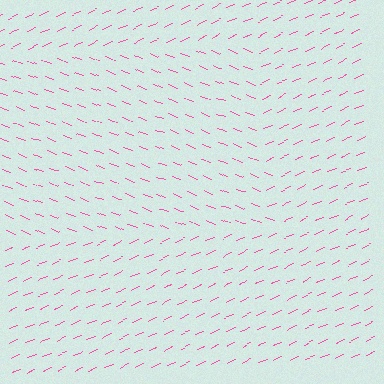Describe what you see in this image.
The image is filled with small pink line segments. A rectangle region in the image has lines oriented differently from the surrounding lines, creating a visible texture boundary.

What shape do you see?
I see a rectangle.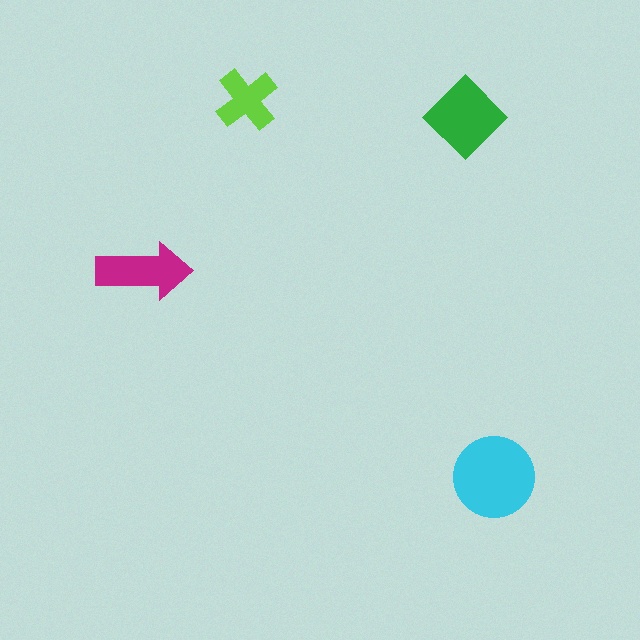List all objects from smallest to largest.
The lime cross, the magenta arrow, the green diamond, the cyan circle.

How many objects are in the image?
There are 4 objects in the image.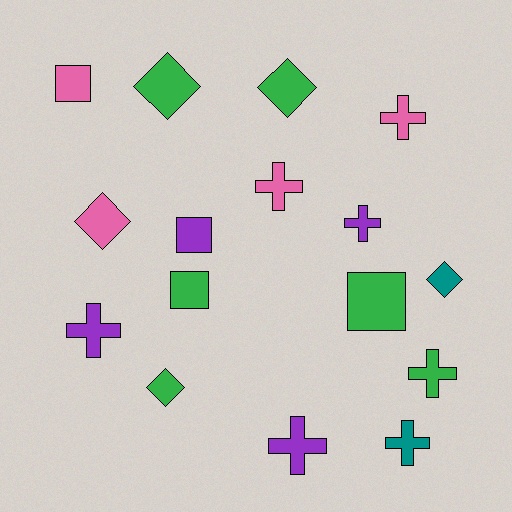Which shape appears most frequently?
Cross, with 7 objects.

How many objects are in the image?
There are 16 objects.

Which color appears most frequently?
Green, with 6 objects.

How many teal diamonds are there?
There is 1 teal diamond.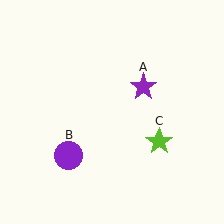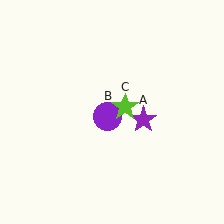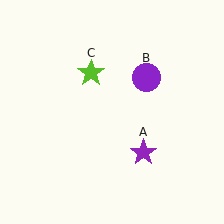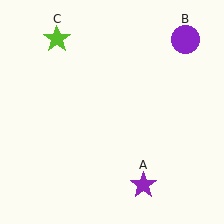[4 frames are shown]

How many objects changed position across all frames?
3 objects changed position: purple star (object A), purple circle (object B), lime star (object C).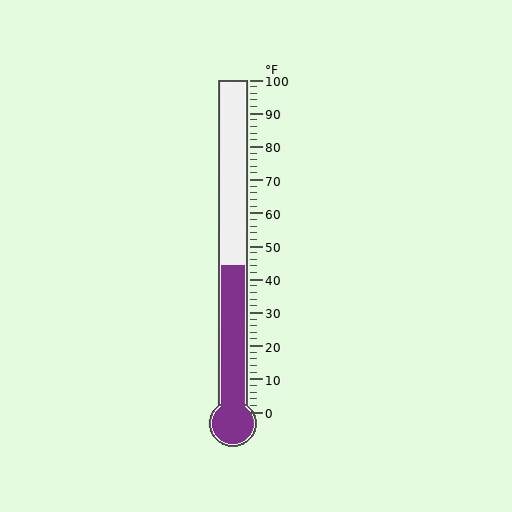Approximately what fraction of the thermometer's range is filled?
The thermometer is filled to approximately 45% of its range.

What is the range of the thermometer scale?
The thermometer scale ranges from 0°F to 100°F.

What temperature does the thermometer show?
The thermometer shows approximately 44°F.